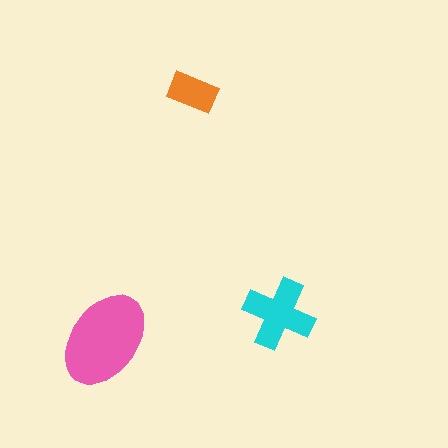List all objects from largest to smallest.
The pink ellipse, the cyan cross, the orange rectangle.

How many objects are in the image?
There are 3 objects in the image.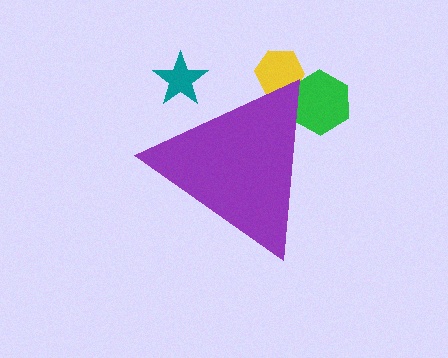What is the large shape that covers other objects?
A purple triangle.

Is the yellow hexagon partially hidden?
Yes, the yellow hexagon is partially hidden behind the purple triangle.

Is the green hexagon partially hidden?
Yes, the green hexagon is partially hidden behind the purple triangle.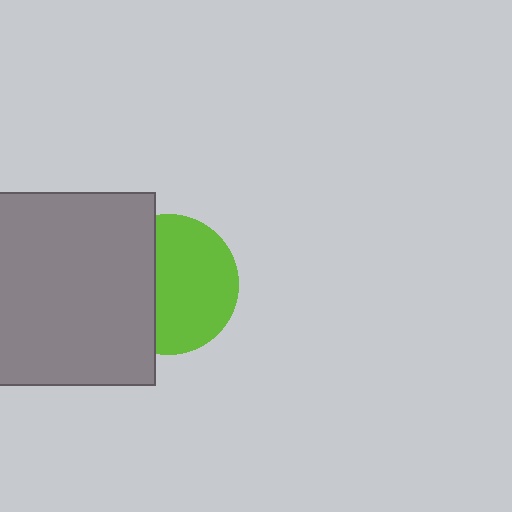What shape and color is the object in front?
The object in front is a gray rectangle.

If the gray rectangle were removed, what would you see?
You would see the complete lime circle.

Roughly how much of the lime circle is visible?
About half of it is visible (roughly 62%).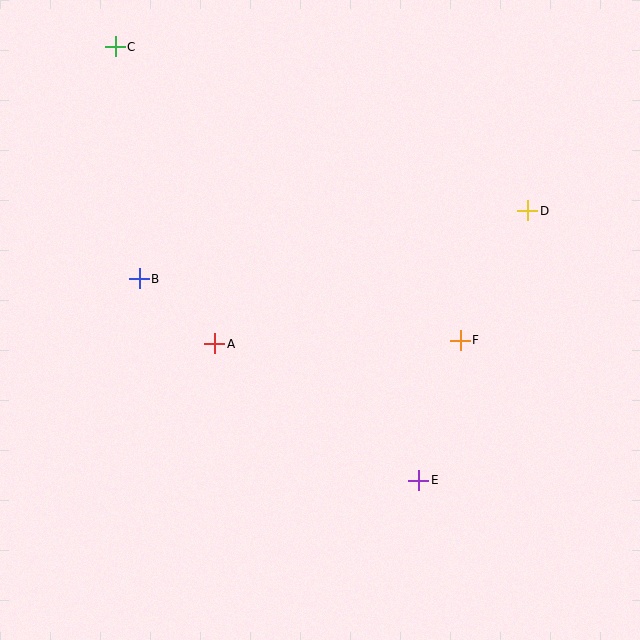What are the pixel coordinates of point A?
Point A is at (215, 344).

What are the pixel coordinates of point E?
Point E is at (419, 480).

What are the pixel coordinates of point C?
Point C is at (115, 47).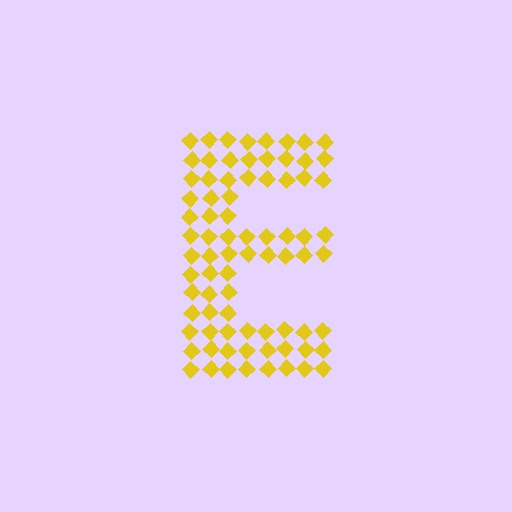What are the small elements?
The small elements are diamonds.